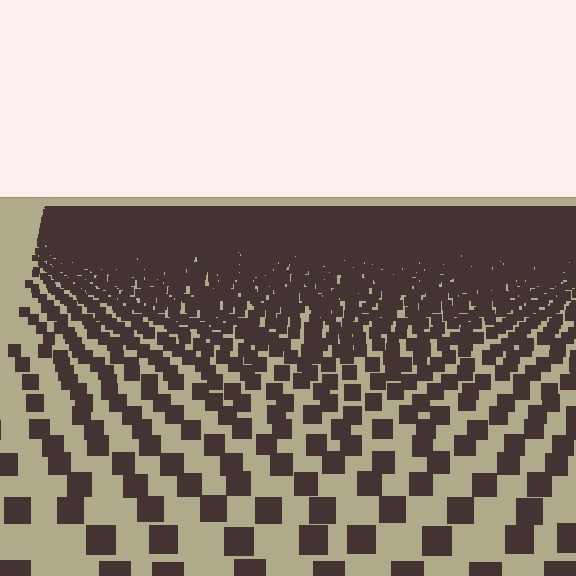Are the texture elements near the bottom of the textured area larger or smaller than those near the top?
Larger. Near the bottom, elements are closer to the viewer and appear at a bigger on-screen size.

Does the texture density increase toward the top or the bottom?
Density increases toward the top.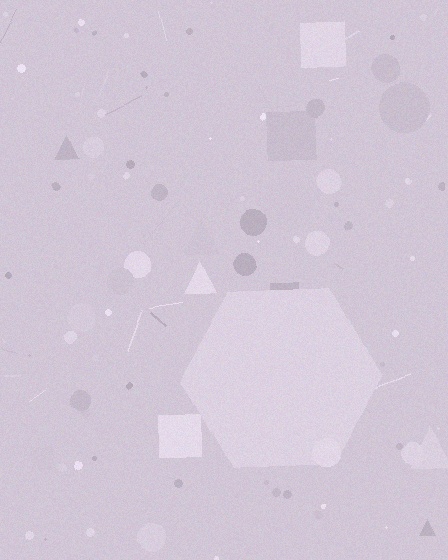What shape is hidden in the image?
A hexagon is hidden in the image.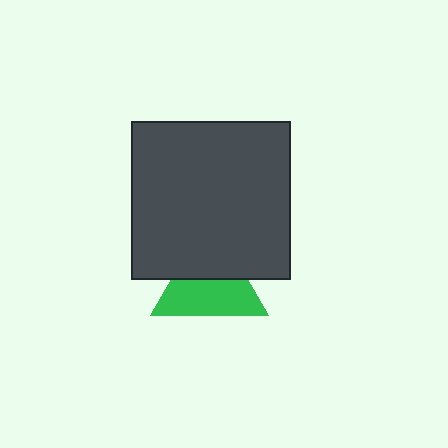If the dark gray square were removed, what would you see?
You would see the complete green triangle.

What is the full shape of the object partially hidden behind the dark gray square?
The partially hidden object is a green triangle.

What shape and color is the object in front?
The object in front is a dark gray square.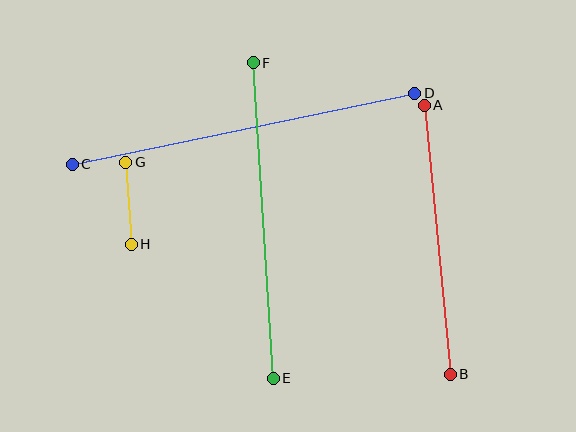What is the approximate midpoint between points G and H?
The midpoint is at approximately (129, 203) pixels.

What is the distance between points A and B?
The distance is approximately 270 pixels.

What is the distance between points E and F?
The distance is approximately 316 pixels.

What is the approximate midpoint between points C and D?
The midpoint is at approximately (244, 129) pixels.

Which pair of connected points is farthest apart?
Points C and D are farthest apart.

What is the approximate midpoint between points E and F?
The midpoint is at approximately (263, 221) pixels.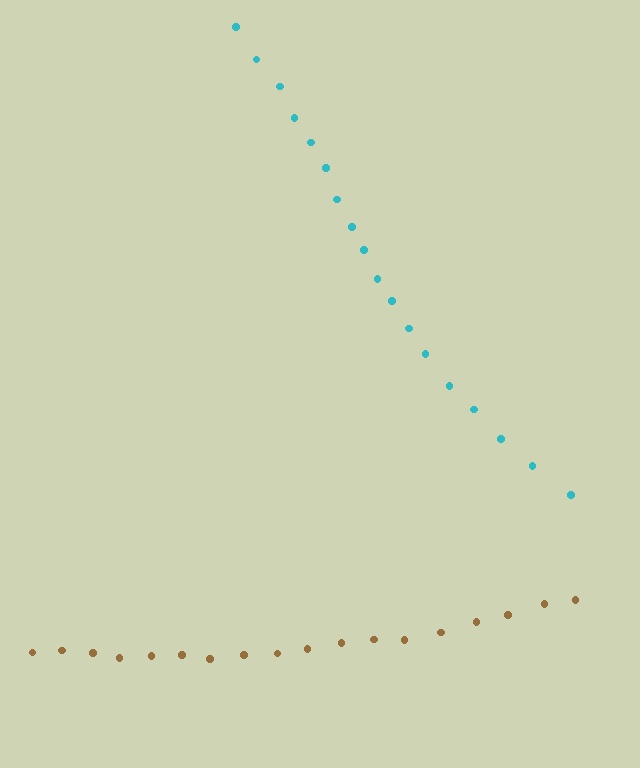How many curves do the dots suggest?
There are 2 distinct paths.